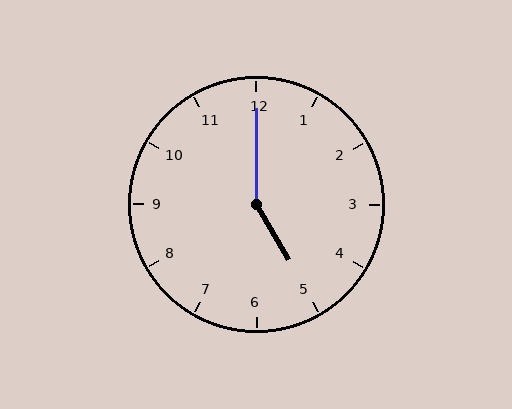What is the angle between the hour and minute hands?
Approximately 150 degrees.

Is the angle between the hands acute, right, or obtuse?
It is obtuse.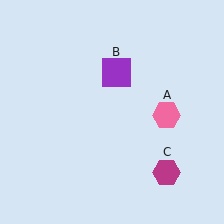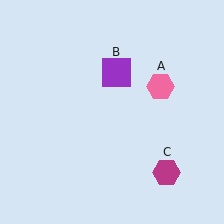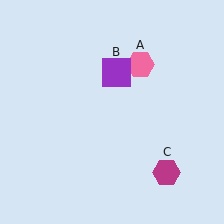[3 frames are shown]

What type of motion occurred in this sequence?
The pink hexagon (object A) rotated counterclockwise around the center of the scene.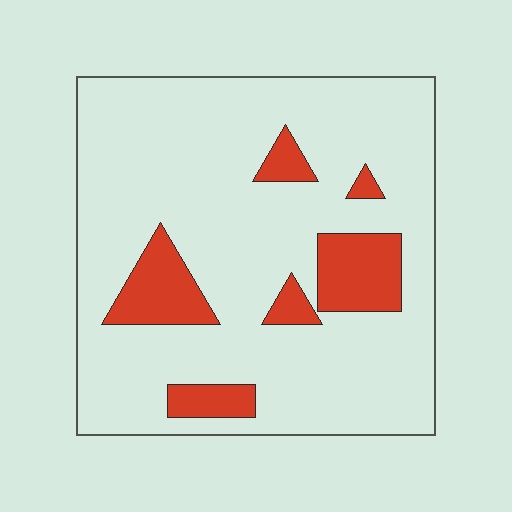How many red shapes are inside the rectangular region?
6.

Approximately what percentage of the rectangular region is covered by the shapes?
Approximately 15%.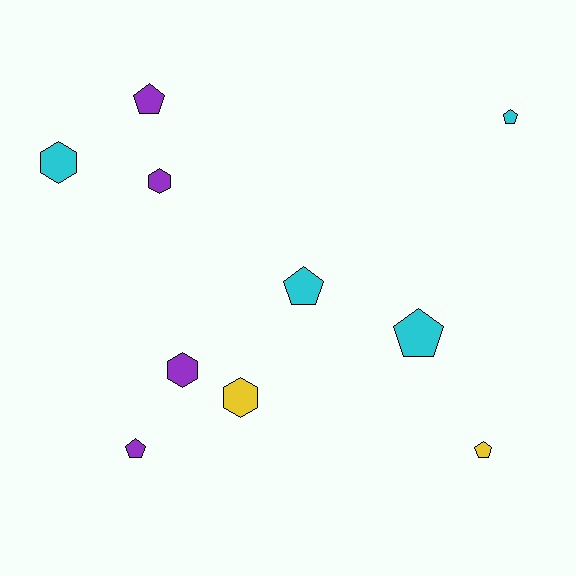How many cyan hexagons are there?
There is 1 cyan hexagon.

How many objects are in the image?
There are 10 objects.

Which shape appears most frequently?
Pentagon, with 6 objects.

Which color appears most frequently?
Purple, with 4 objects.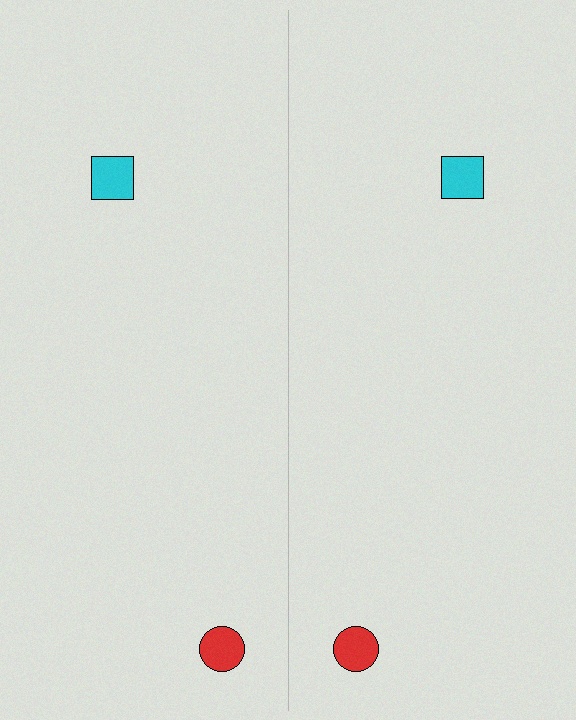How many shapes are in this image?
There are 4 shapes in this image.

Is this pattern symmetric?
Yes, this pattern has bilateral (reflection) symmetry.